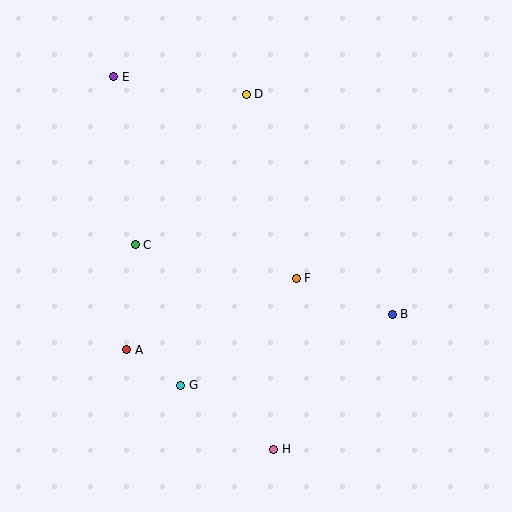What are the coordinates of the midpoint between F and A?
The midpoint between F and A is at (212, 314).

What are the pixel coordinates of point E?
Point E is at (114, 77).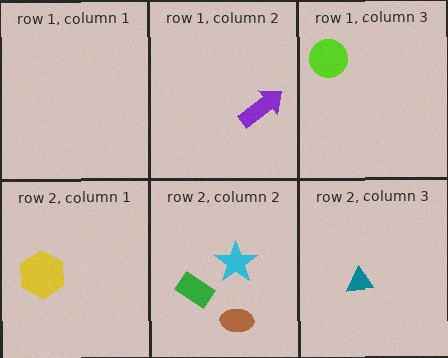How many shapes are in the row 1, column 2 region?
1.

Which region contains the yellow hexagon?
The row 2, column 1 region.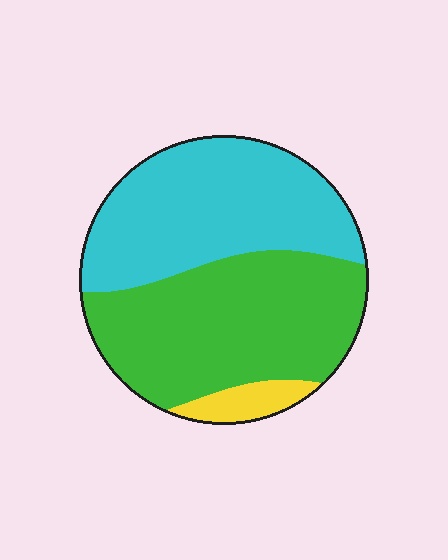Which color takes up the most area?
Green, at roughly 50%.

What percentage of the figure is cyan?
Cyan takes up between a third and a half of the figure.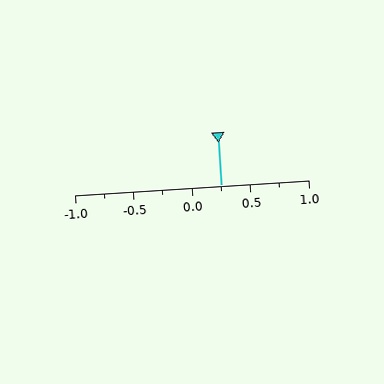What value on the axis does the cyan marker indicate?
The marker indicates approximately 0.25.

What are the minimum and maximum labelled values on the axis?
The axis runs from -1.0 to 1.0.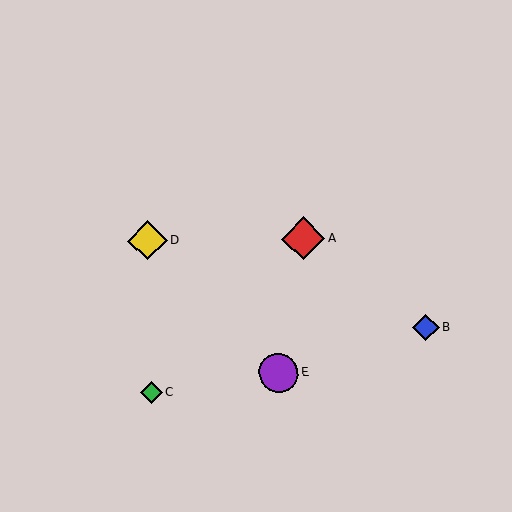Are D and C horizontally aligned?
No, D is at y≈240 and C is at y≈393.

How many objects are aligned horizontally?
2 objects (A, D) are aligned horizontally.